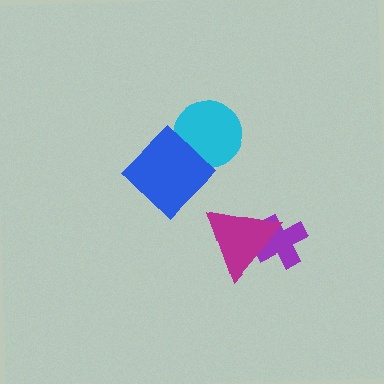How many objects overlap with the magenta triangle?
1 object overlaps with the magenta triangle.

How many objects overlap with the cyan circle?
1 object overlaps with the cyan circle.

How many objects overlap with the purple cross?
1 object overlaps with the purple cross.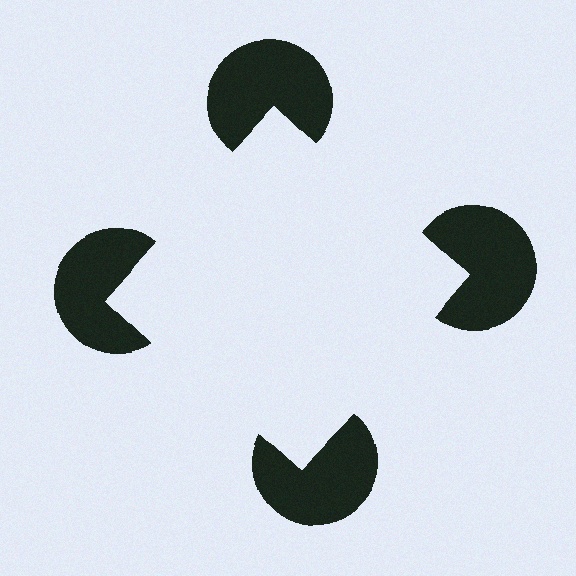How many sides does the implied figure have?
4 sides.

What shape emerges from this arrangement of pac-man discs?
An illusory square — its edges are inferred from the aligned wedge cuts in the pac-man discs, not physically drawn.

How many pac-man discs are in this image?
There are 4 — one at each vertex of the illusory square.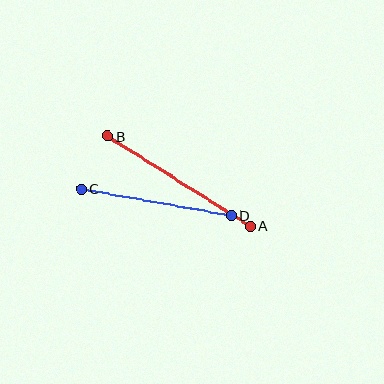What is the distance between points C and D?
The distance is approximately 153 pixels.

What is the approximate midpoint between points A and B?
The midpoint is at approximately (179, 181) pixels.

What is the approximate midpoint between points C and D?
The midpoint is at approximately (156, 202) pixels.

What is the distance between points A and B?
The distance is approximately 168 pixels.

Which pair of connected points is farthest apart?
Points A and B are farthest apart.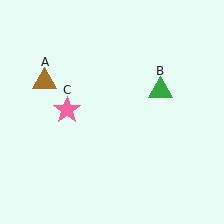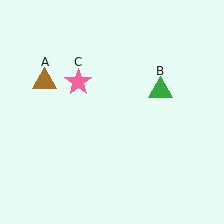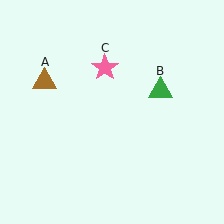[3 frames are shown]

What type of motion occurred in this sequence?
The pink star (object C) rotated clockwise around the center of the scene.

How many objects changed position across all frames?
1 object changed position: pink star (object C).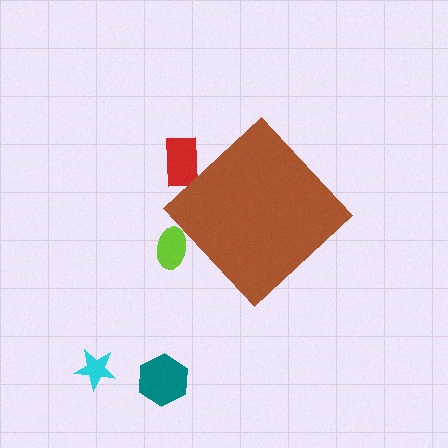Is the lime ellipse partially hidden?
Yes, the lime ellipse is partially hidden behind the brown diamond.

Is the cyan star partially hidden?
No, the cyan star is fully visible.